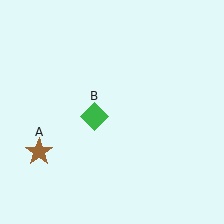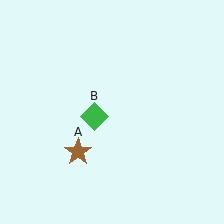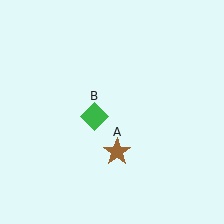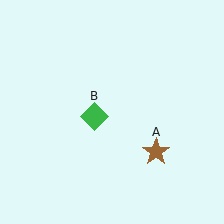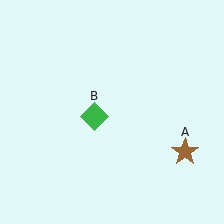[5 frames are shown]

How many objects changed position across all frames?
1 object changed position: brown star (object A).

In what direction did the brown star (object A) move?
The brown star (object A) moved right.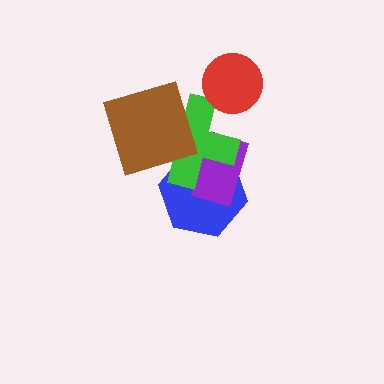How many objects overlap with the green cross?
3 objects overlap with the green cross.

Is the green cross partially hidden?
Yes, it is partially covered by another shape.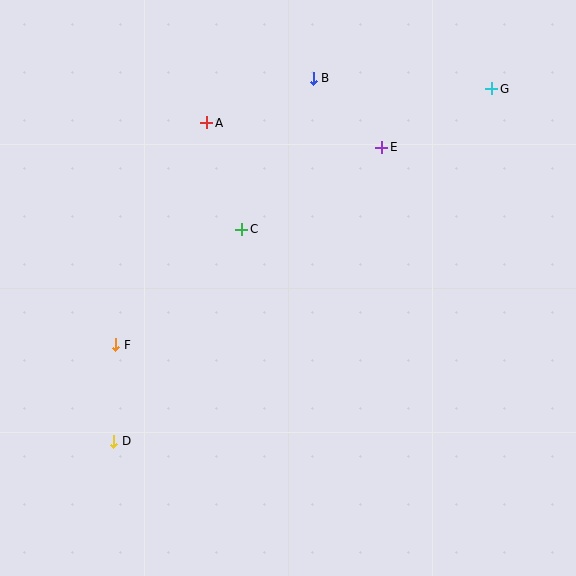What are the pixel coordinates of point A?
Point A is at (207, 123).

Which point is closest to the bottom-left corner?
Point D is closest to the bottom-left corner.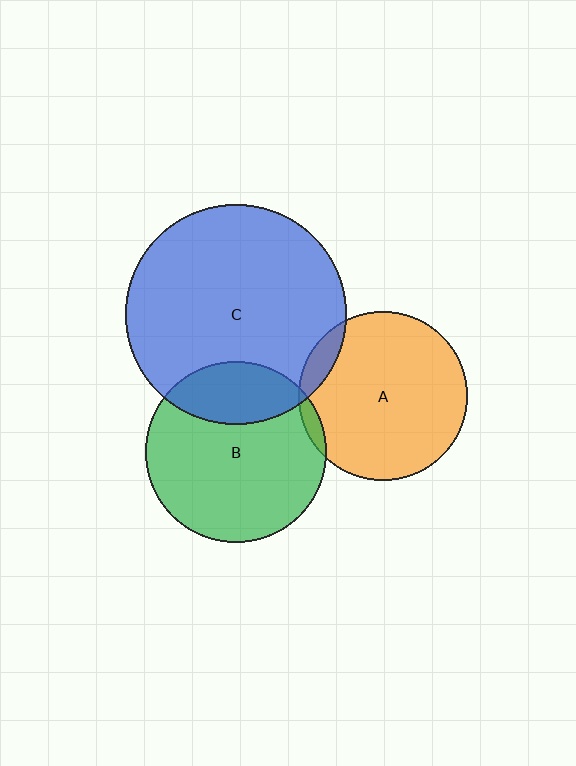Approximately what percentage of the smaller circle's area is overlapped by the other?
Approximately 5%.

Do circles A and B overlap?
Yes.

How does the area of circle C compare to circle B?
Approximately 1.5 times.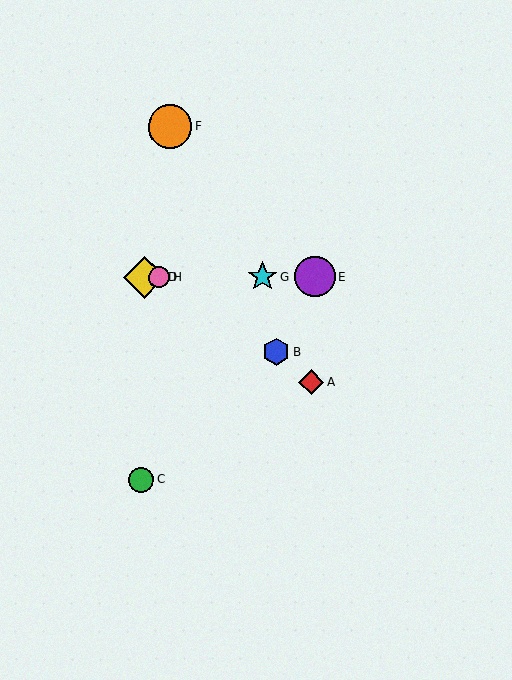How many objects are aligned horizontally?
4 objects (D, E, G, H) are aligned horizontally.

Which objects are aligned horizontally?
Objects D, E, G, H are aligned horizontally.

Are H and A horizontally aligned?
No, H is at y≈277 and A is at y≈382.